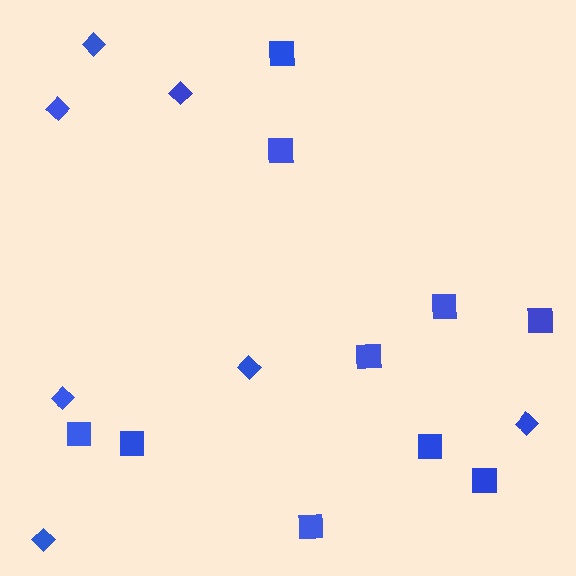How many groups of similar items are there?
There are 2 groups: one group of diamonds (7) and one group of squares (10).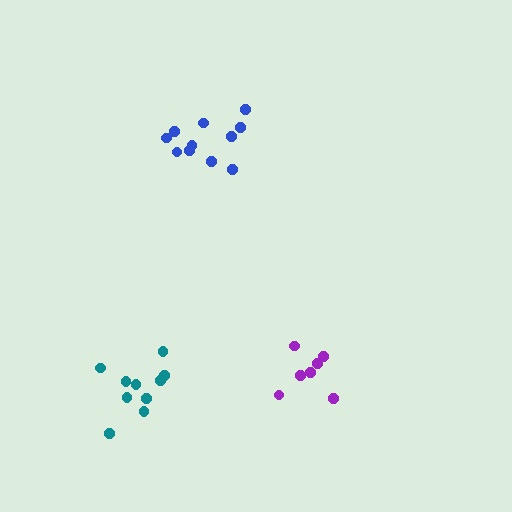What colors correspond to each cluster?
The clusters are colored: purple, blue, teal.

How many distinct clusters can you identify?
There are 3 distinct clusters.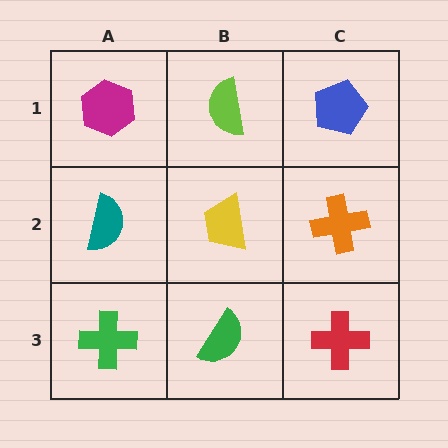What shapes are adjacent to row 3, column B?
A yellow trapezoid (row 2, column B), a green cross (row 3, column A), a red cross (row 3, column C).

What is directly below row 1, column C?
An orange cross.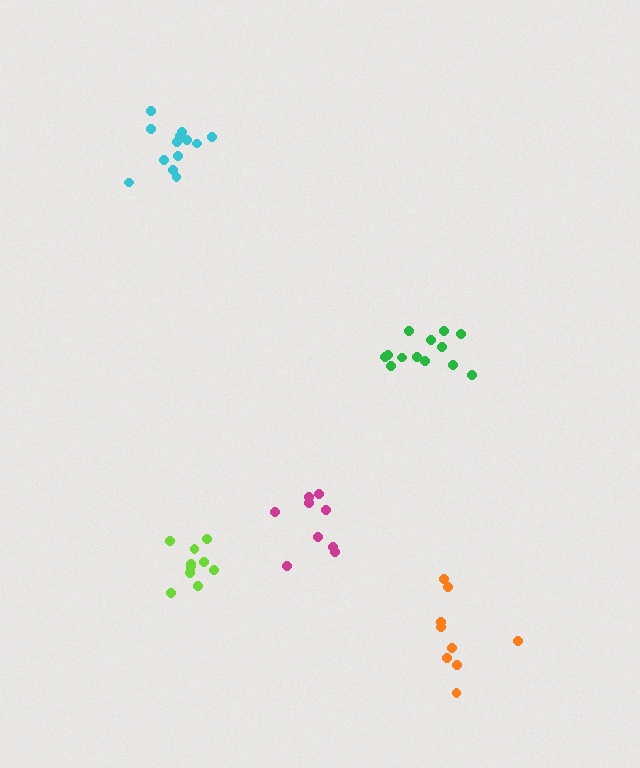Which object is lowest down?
The orange cluster is bottommost.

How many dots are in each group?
Group 1: 13 dots, Group 2: 11 dots, Group 3: 9 dots, Group 4: 13 dots, Group 5: 9 dots (55 total).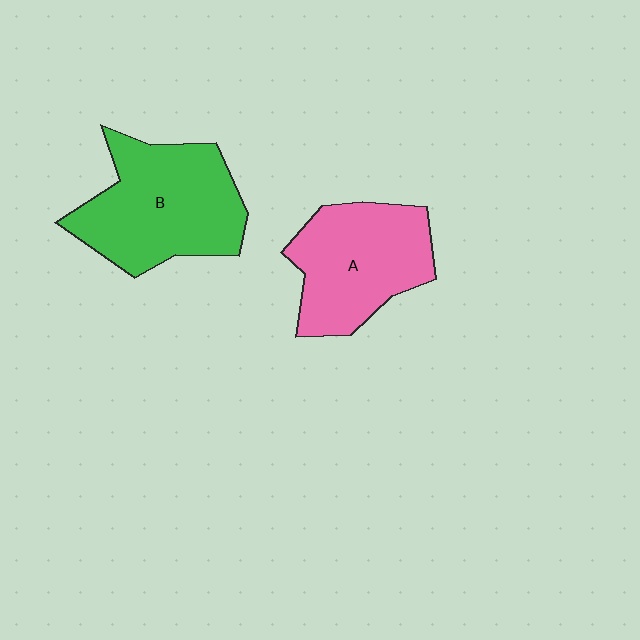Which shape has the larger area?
Shape B (green).